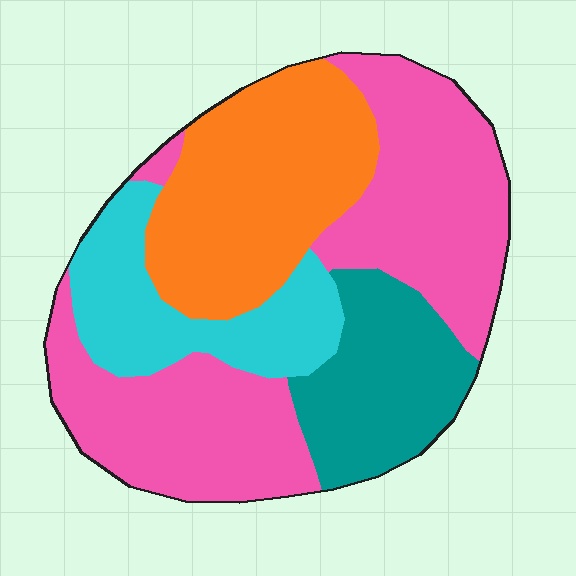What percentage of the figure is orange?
Orange takes up between a sixth and a third of the figure.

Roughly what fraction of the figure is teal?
Teal takes up less than a quarter of the figure.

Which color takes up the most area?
Pink, at roughly 40%.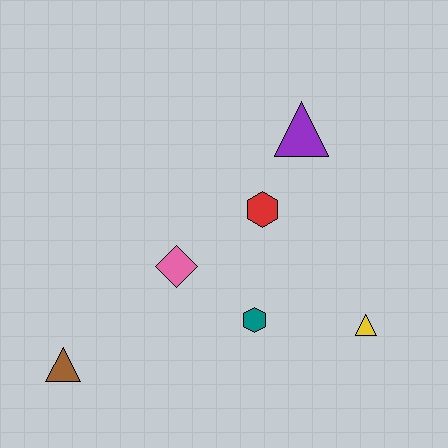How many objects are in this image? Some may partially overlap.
There are 6 objects.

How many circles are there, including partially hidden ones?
There are no circles.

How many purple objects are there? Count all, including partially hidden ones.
There is 1 purple object.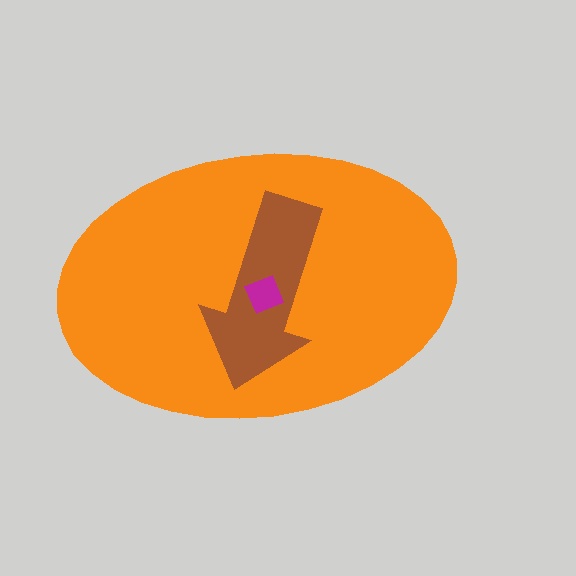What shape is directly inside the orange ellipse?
The brown arrow.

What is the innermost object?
The magenta diamond.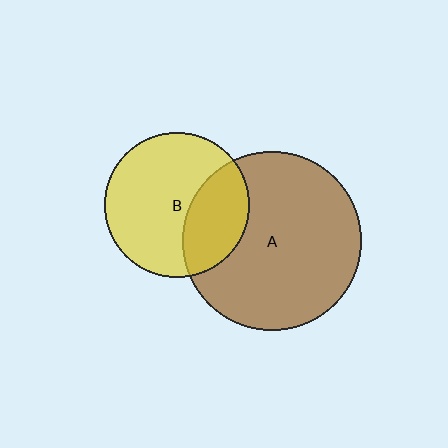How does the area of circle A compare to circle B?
Approximately 1.5 times.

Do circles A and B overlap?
Yes.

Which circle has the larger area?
Circle A (brown).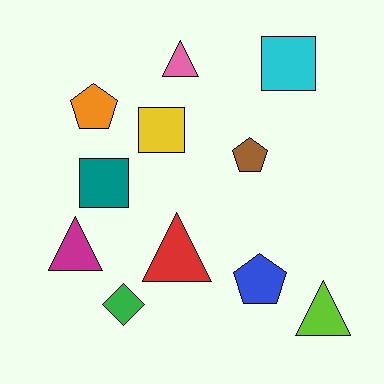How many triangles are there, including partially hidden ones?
There are 4 triangles.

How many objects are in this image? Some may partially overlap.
There are 11 objects.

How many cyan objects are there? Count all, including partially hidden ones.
There is 1 cyan object.